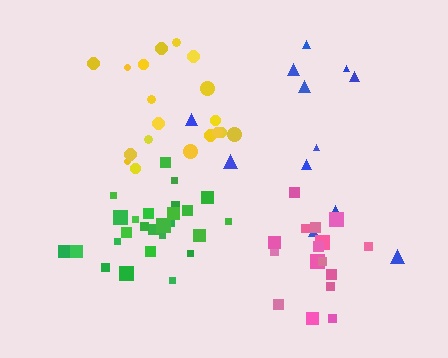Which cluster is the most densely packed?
Green.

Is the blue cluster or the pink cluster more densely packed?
Pink.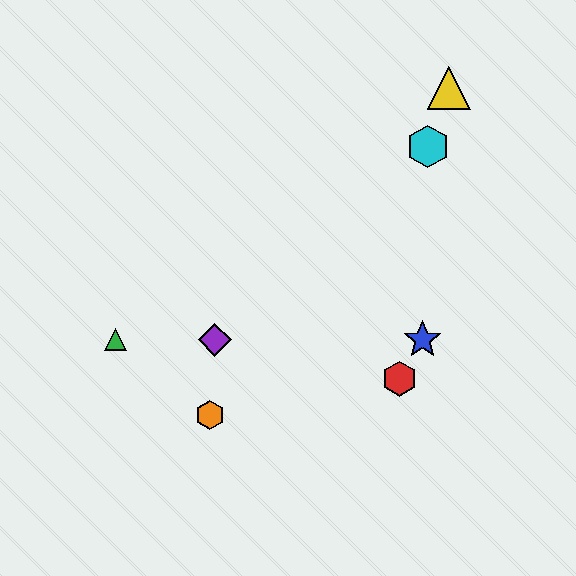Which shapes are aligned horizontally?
The blue star, the green triangle, the purple diamond are aligned horizontally.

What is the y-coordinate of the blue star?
The blue star is at y≈340.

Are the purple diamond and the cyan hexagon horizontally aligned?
No, the purple diamond is at y≈340 and the cyan hexagon is at y≈147.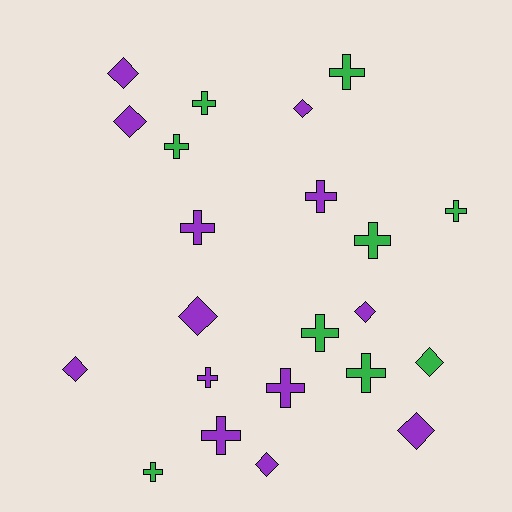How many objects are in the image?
There are 22 objects.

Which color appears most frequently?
Purple, with 13 objects.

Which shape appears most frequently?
Cross, with 13 objects.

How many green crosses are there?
There are 8 green crosses.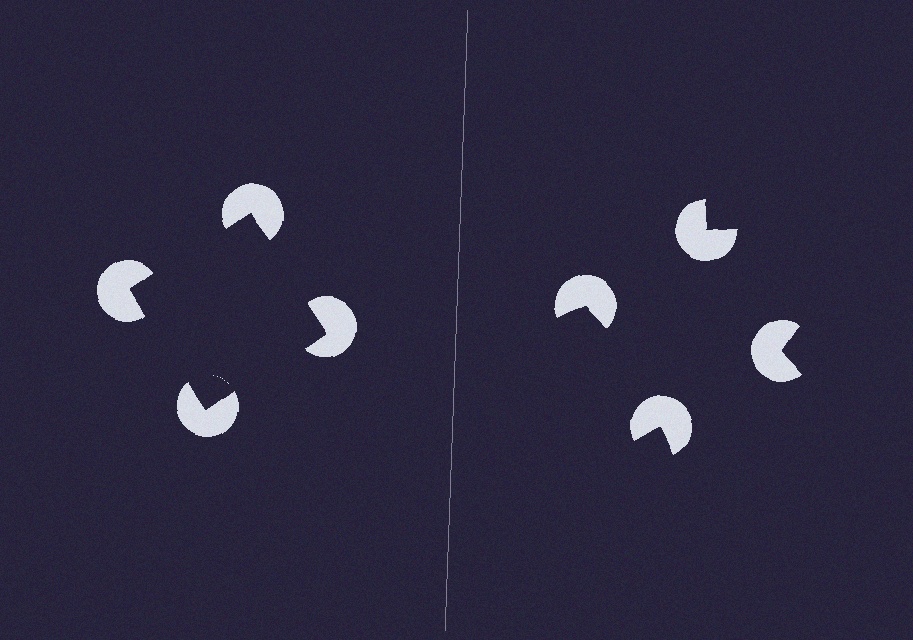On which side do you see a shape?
An illusory square appears on the left side. On the right side the wedge cuts are rotated, so no coherent shape forms.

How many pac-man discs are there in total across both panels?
8 — 4 on each side.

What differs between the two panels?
The pac-man discs are positioned identically on both sides; only the wedge orientations differ. On the left they align to a square; on the right they are misaligned.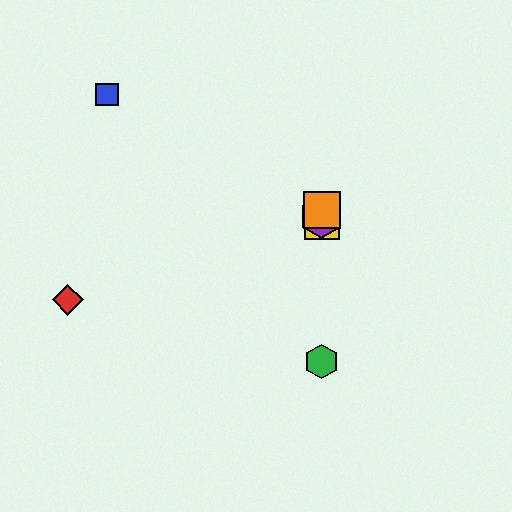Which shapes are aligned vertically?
The green hexagon, the yellow square, the purple hexagon, the orange square are aligned vertically.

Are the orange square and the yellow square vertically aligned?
Yes, both are at x≈322.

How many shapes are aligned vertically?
4 shapes (the green hexagon, the yellow square, the purple hexagon, the orange square) are aligned vertically.